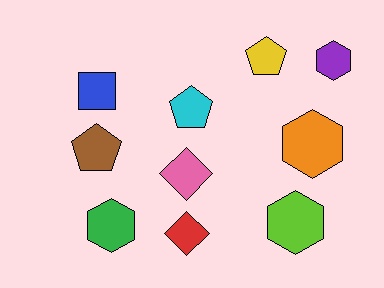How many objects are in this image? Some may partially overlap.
There are 10 objects.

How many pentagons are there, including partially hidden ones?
There are 3 pentagons.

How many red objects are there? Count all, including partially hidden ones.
There is 1 red object.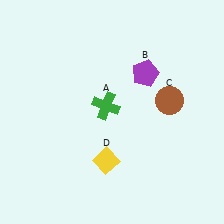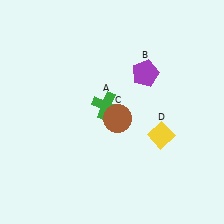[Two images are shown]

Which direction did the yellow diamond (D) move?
The yellow diamond (D) moved right.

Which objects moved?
The objects that moved are: the brown circle (C), the yellow diamond (D).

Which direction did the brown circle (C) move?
The brown circle (C) moved left.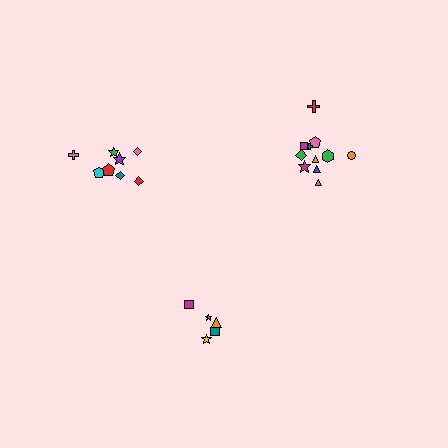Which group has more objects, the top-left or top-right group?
The top-right group.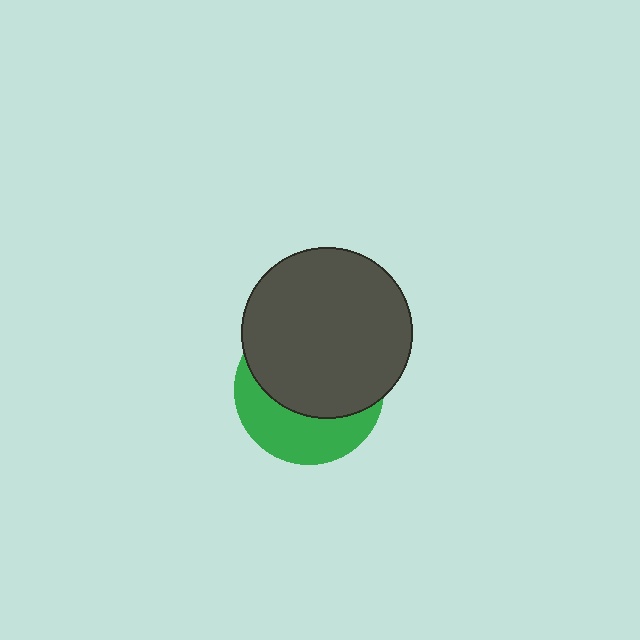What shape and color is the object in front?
The object in front is a dark gray circle.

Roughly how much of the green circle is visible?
A small part of it is visible (roughly 38%).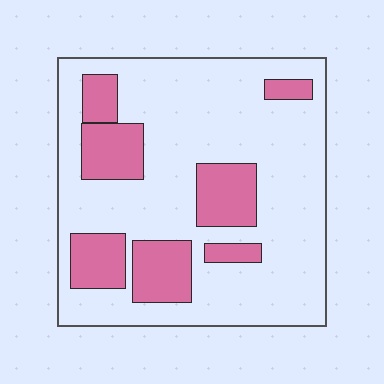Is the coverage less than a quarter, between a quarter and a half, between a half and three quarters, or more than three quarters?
Between a quarter and a half.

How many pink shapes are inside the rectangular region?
7.